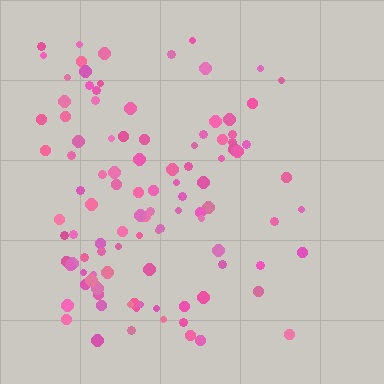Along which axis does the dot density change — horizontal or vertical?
Horizontal.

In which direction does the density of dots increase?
From right to left, with the left side densest.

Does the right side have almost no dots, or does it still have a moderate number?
Still a moderate number, just noticeably fewer than the left.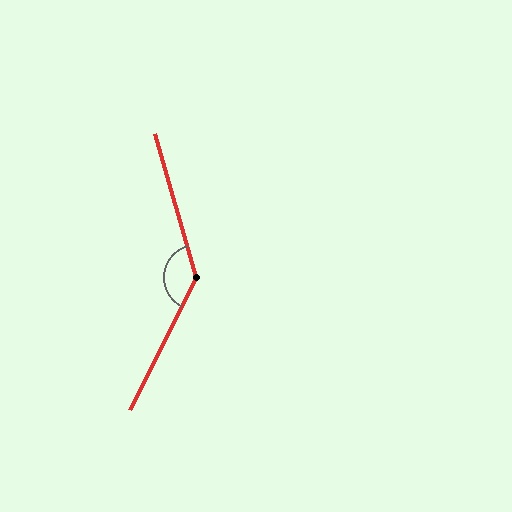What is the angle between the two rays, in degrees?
Approximately 138 degrees.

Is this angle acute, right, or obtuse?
It is obtuse.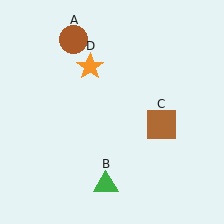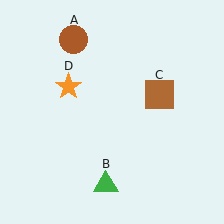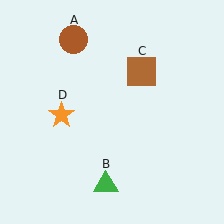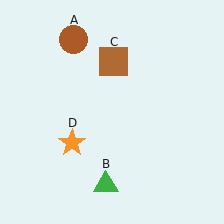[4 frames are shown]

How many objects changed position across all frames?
2 objects changed position: brown square (object C), orange star (object D).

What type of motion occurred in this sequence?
The brown square (object C), orange star (object D) rotated counterclockwise around the center of the scene.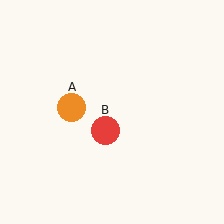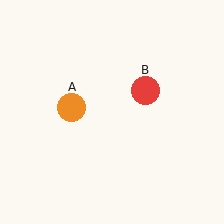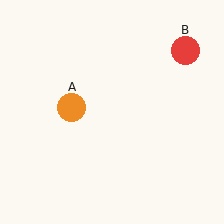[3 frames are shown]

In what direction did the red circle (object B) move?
The red circle (object B) moved up and to the right.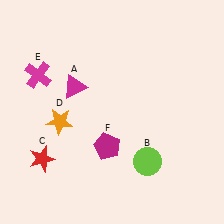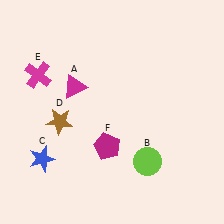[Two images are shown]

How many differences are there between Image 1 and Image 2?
There are 2 differences between the two images.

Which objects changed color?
C changed from red to blue. D changed from orange to brown.